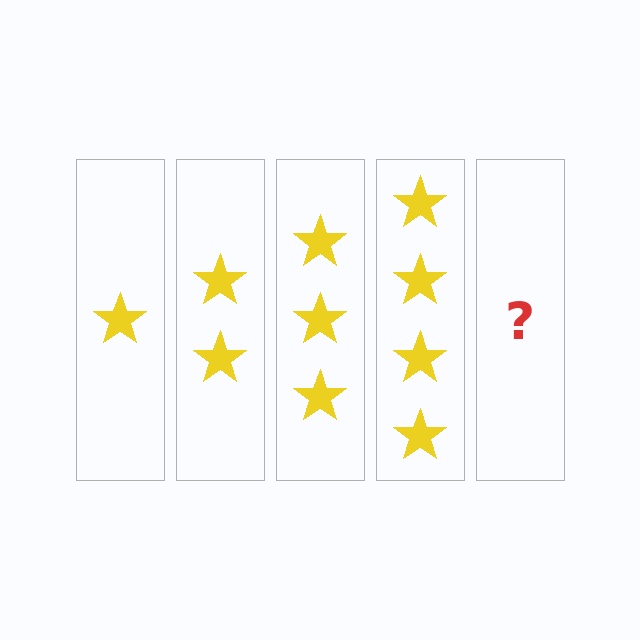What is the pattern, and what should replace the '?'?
The pattern is that each step adds one more star. The '?' should be 5 stars.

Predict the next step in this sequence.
The next step is 5 stars.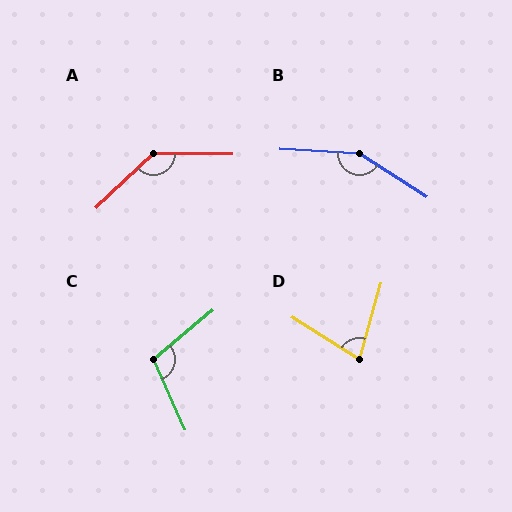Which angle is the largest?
B, at approximately 151 degrees.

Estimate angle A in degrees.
Approximately 136 degrees.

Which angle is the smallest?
D, at approximately 74 degrees.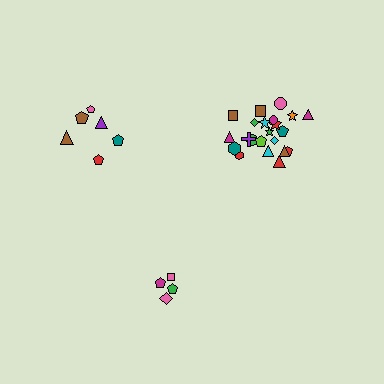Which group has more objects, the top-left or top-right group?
The top-right group.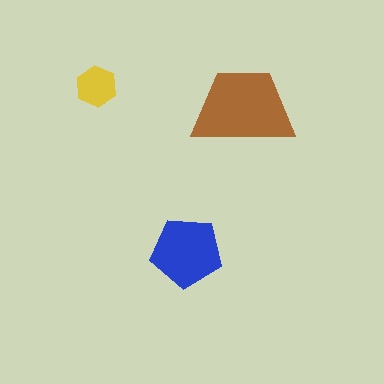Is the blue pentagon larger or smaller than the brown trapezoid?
Smaller.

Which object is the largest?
The brown trapezoid.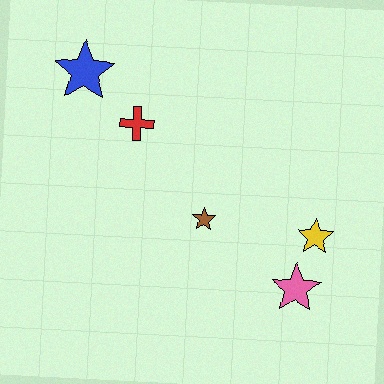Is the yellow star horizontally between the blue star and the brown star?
No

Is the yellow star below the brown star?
Yes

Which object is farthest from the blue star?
The pink star is farthest from the blue star.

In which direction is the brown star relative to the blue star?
The brown star is below the blue star.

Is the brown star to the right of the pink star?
No